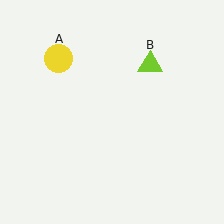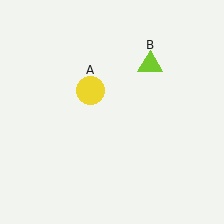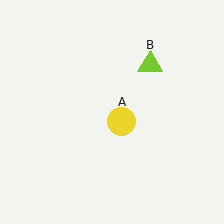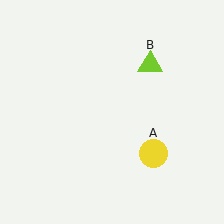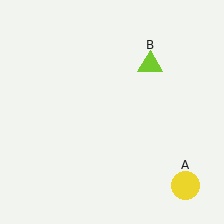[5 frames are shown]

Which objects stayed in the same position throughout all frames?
Lime triangle (object B) remained stationary.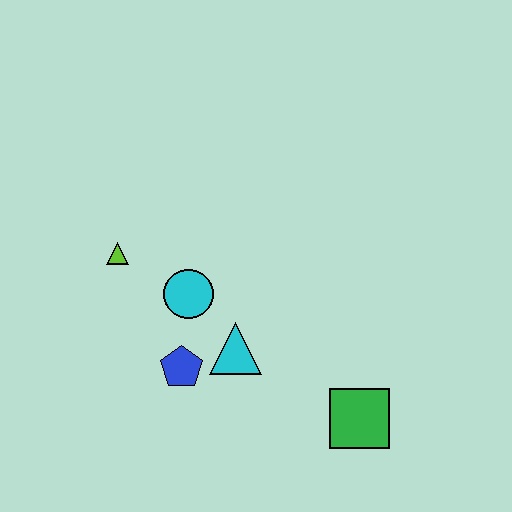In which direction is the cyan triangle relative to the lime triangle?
The cyan triangle is to the right of the lime triangle.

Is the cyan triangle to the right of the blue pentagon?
Yes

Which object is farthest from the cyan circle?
The green square is farthest from the cyan circle.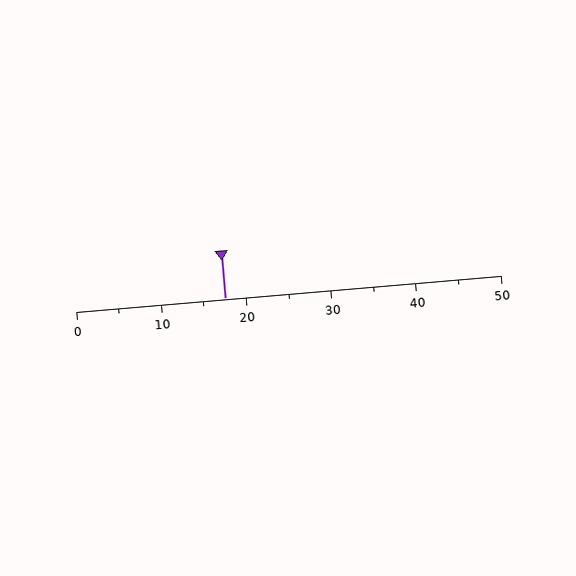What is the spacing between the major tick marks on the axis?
The major ticks are spaced 10 apart.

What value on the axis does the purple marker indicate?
The marker indicates approximately 17.5.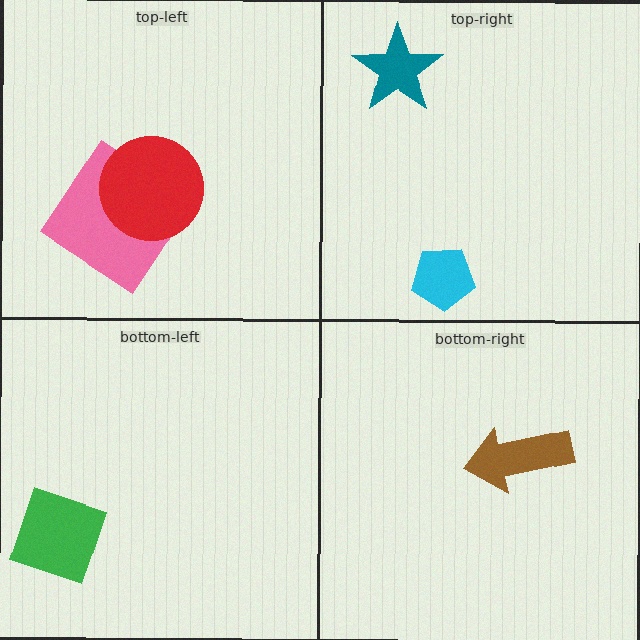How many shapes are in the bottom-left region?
1.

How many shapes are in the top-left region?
2.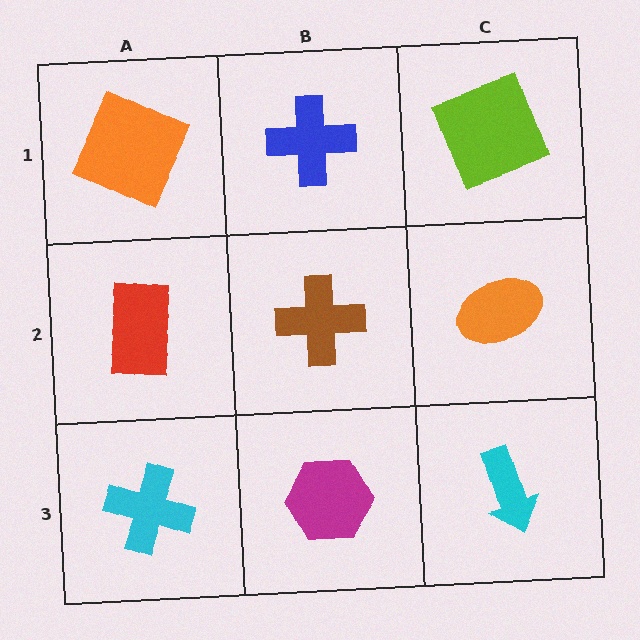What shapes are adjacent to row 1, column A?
A red rectangle (row 2, column A), a blue cross (row 1, column B).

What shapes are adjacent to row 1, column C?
An orange ellipse (row 2, column C), a blue cross (row 1, column B).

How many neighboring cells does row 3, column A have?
2.